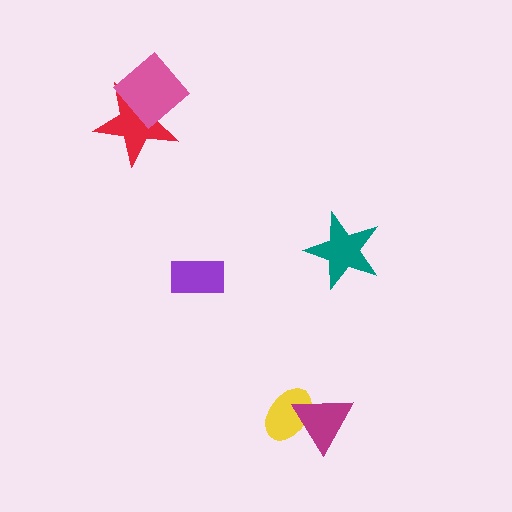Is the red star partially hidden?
Yes, it is partially covered by another shape.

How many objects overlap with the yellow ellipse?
1 object overlaps with the yellow ellipse.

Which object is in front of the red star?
The pink diamond is in front of the red star.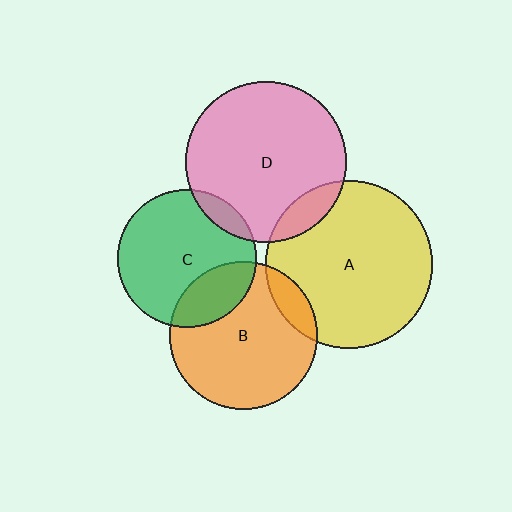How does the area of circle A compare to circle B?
Approximately 1.3 times.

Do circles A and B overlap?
Yes.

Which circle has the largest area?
Circle A (yellow).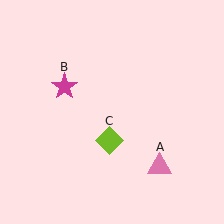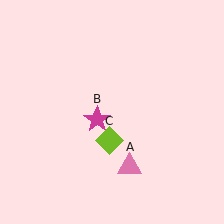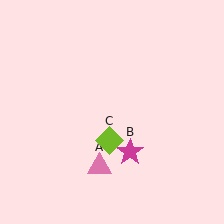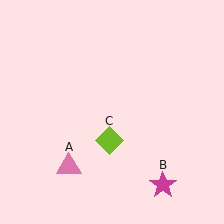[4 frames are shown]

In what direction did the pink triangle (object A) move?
The pink triangle (object A) moved left.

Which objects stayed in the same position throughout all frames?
Lime diamond (object C) remained stationary.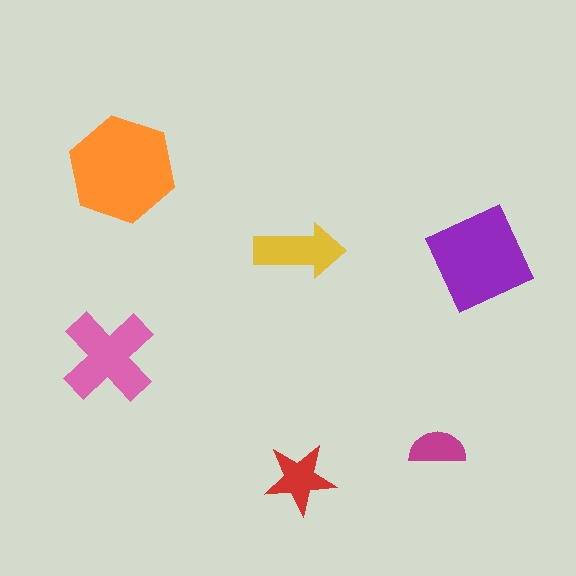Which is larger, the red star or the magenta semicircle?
The red star.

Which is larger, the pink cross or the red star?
The pink cross.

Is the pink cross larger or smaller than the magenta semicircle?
Larger.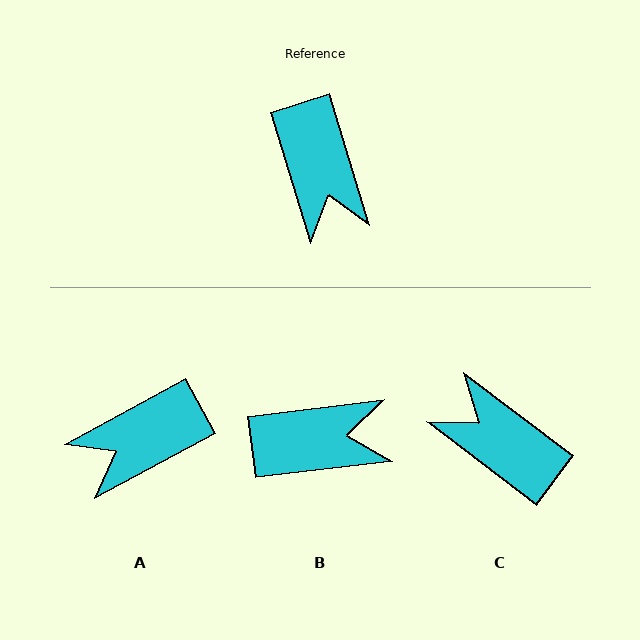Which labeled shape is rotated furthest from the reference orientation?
C, about 144 degrees away.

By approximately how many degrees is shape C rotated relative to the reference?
Approximately 144 degrees clockwise.